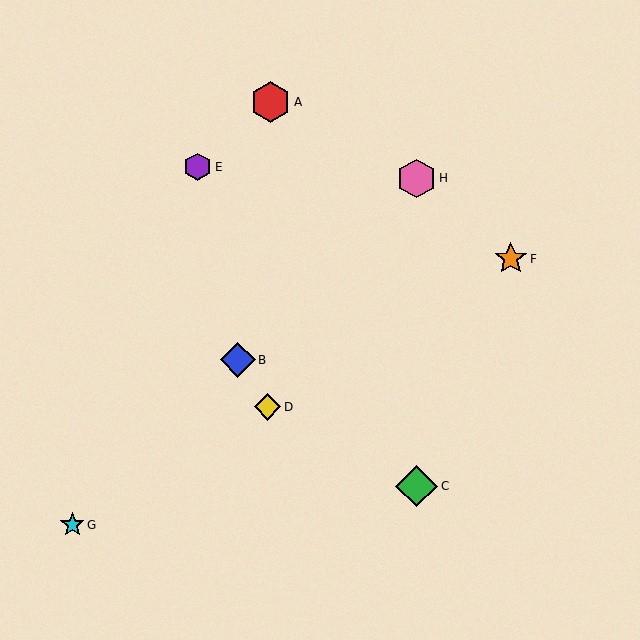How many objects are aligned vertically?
2 objects (C, H) are aligned vertically.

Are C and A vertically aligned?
No, C is at x≈417 and A is at x≈271.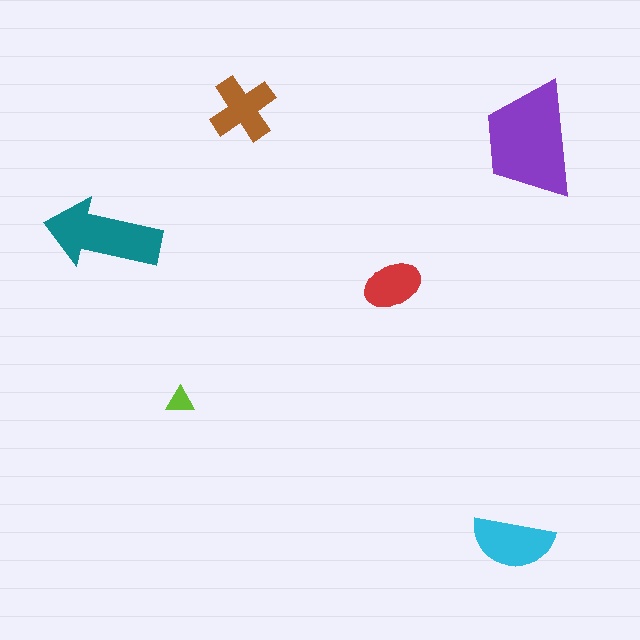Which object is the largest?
The purple trapezoid.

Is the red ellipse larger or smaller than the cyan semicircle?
Smaller.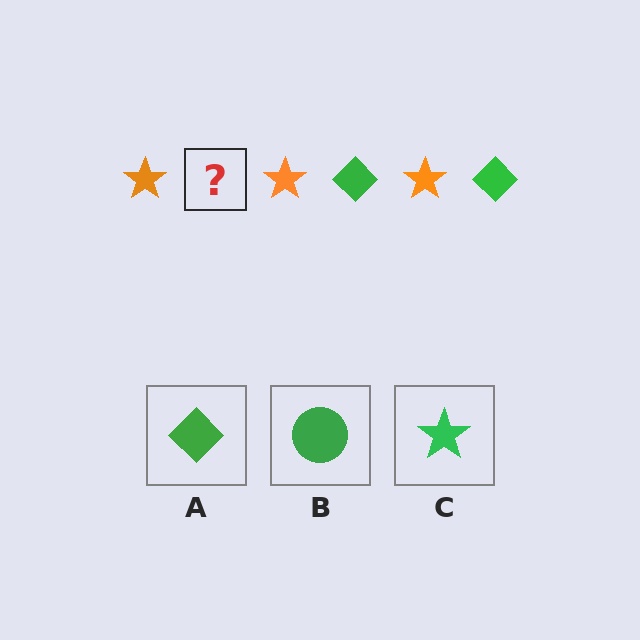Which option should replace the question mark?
Option A.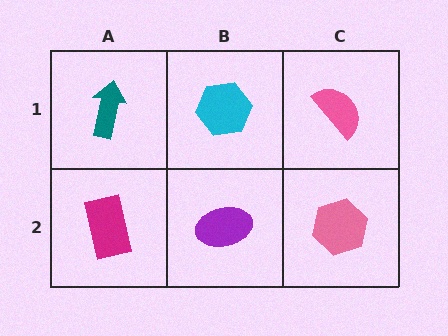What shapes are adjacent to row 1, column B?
A purple ellipse (row 2, column B), a teal arrow (row 1, column A), a pink semicircle (row 1, column C).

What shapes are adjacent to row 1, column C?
A pink hexagon (row 2, column C), a cyan hexagon (row 1, column B).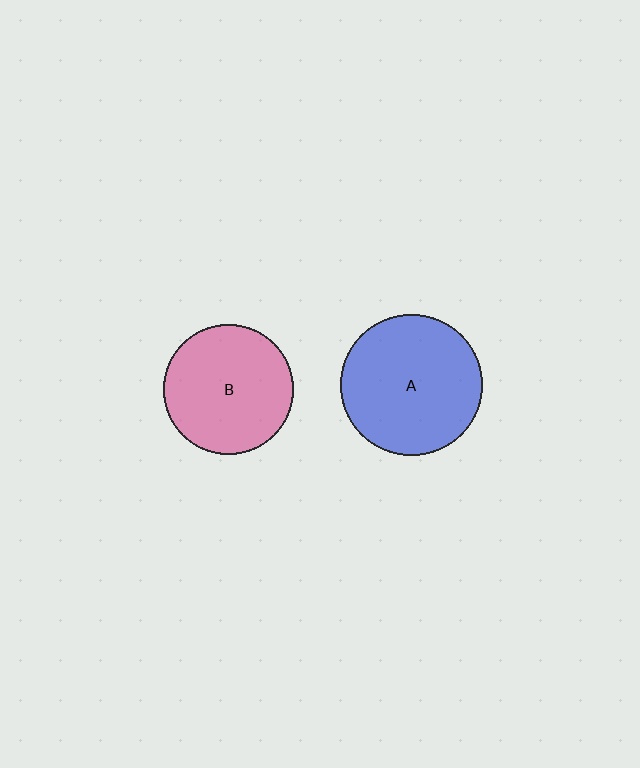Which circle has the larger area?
Circle A (blue).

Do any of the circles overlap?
No, none of the circles overlap.